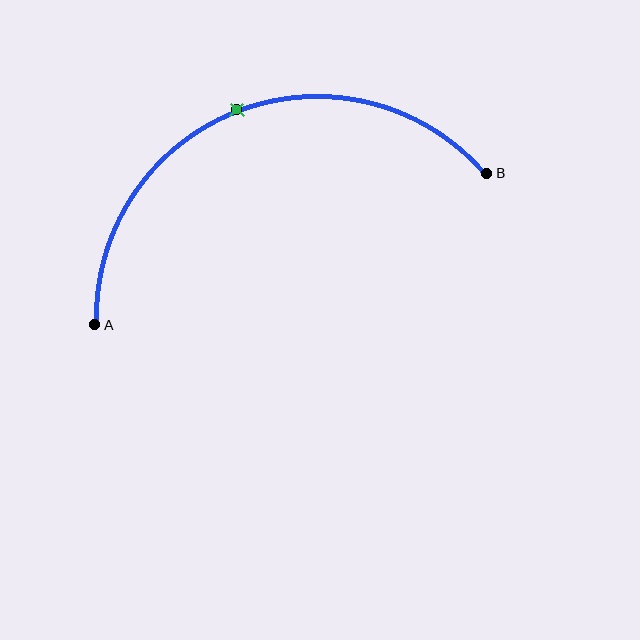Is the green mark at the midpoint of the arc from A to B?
Yes. The green mark lies on the arc at equal arc-length from both A and B — it is the arc midpoint.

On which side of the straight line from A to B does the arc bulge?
The arc bulges above the straight line connecting A and B.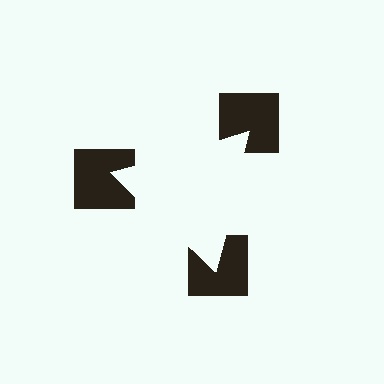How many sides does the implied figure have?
3 sides.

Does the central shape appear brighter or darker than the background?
It typically appears slightly brighter than the background, even though no actual brightness change is drawn.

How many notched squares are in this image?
There are 3 — one at each vertex of the illusory triangle.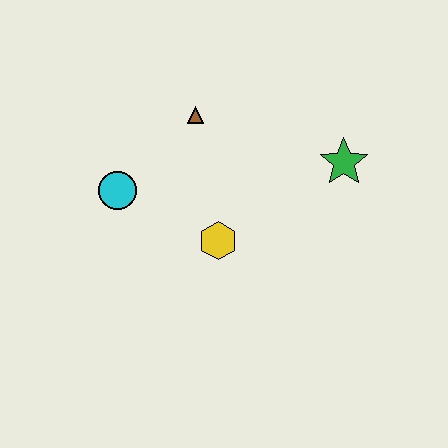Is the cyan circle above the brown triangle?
No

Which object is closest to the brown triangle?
The cyan circle is closest to the brown triangle.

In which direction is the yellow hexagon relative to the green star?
The yellow hexagon is to the left of the green star.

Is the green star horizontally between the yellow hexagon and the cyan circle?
No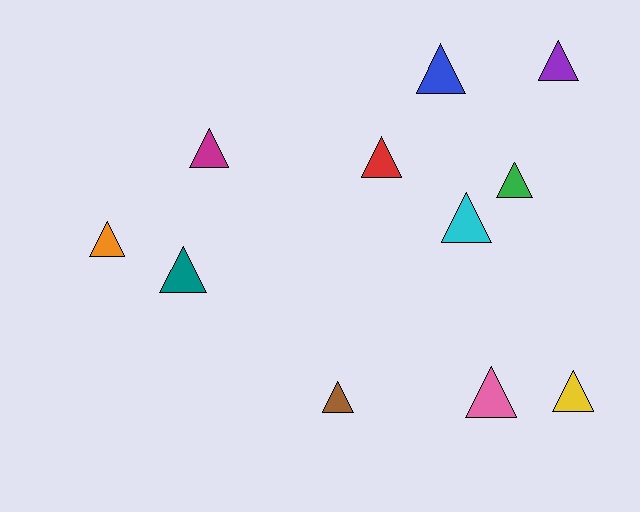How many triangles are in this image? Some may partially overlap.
There are 11 triangles.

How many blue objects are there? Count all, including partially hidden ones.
There is 1 blue object.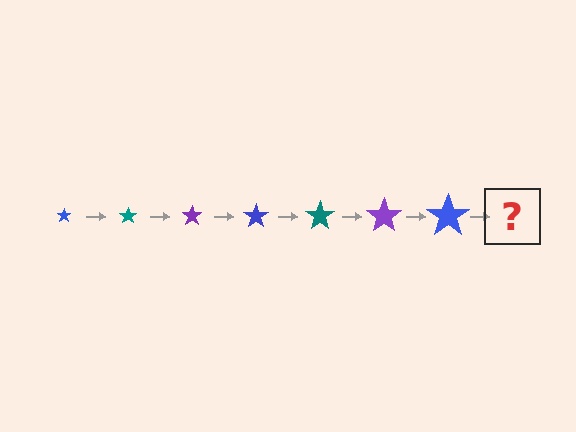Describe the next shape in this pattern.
It should be a teal star, larger than the previous one.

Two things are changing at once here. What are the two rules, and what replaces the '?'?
The two rules are that the star grows larger each step and the color cycles through blue, teal, and purple. The '?' should be a teal star, larger than the previous one.